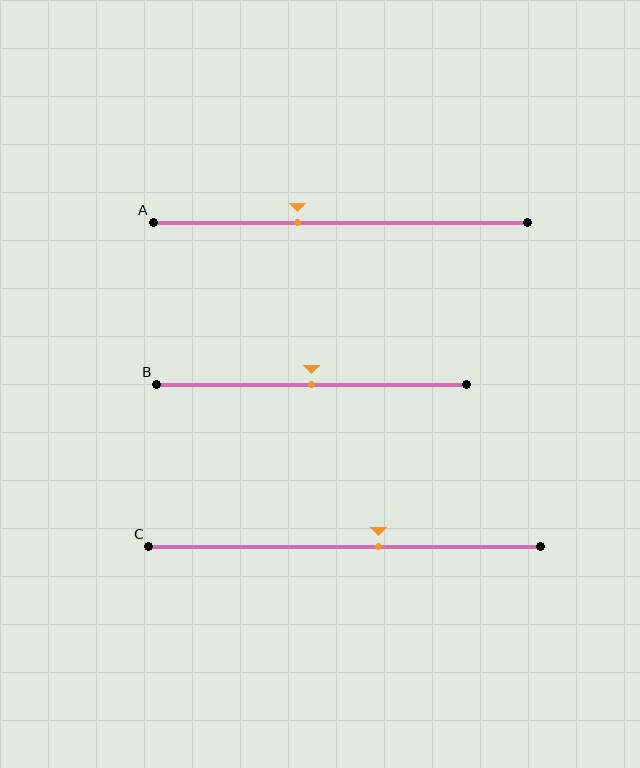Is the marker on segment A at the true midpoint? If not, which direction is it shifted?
No, the marker on segment A is shifted to the left by about 11% of the segment length.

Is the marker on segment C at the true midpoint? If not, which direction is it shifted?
No, the marker on segment C is shifted to the right by about 9% of the segment length.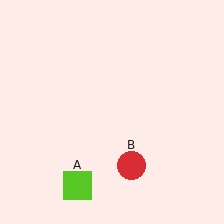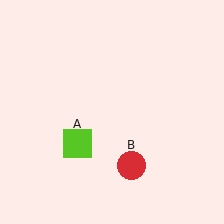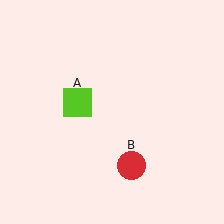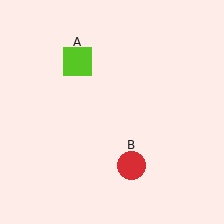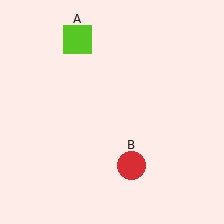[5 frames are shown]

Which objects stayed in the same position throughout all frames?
Red circle (object B) remained stationary.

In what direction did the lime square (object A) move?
The lime square (object A) moved up.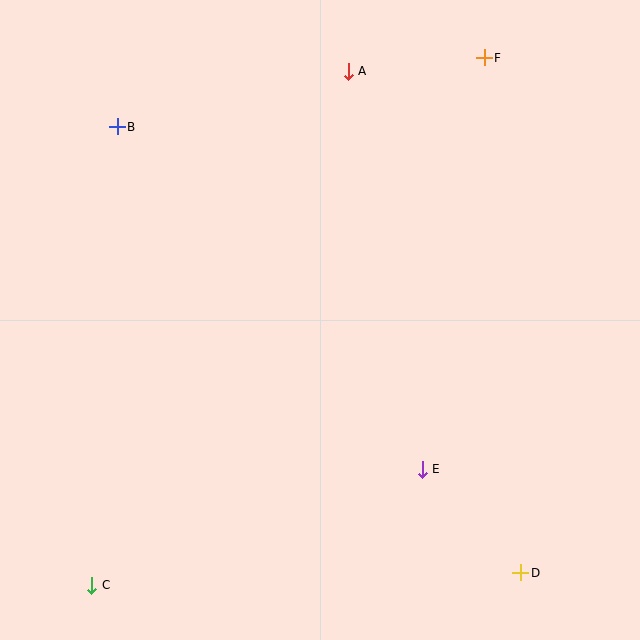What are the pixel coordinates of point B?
Point B is at (117, 127).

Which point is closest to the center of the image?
Point E at (422, 469) is closest to the center.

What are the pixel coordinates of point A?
Point A is at (348, 71).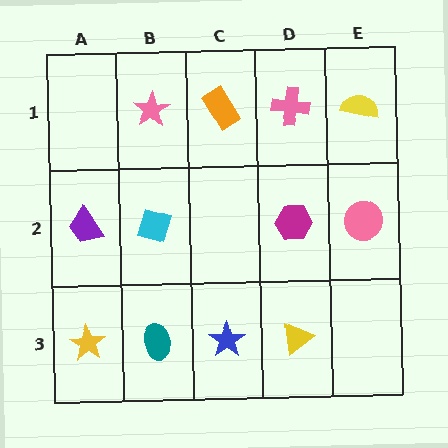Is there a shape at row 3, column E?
No, that cell is empty.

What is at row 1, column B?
A pink star.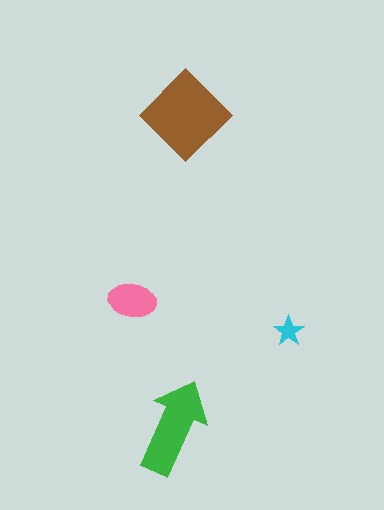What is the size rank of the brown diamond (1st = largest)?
1st.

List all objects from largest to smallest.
The brown diamond, the green arrow, the pink ellipse, the cyan star.